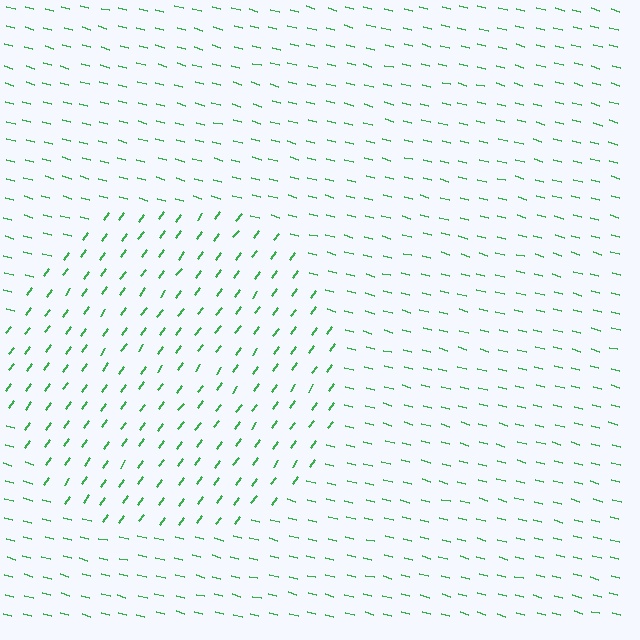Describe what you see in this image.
The image is filled with small green line segments. A circle region in the image has lines oriented differently from the surrounding lines, creating a visible texture boundary.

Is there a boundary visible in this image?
Yes, there is a texture boundary formed by a change in line orientation.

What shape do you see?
I see a circle.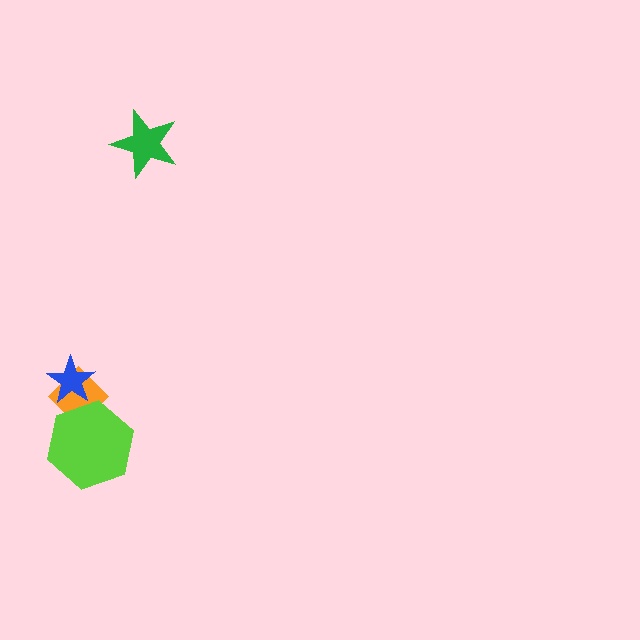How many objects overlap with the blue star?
1 object overlaps with the blue star.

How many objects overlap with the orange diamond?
2 objects overlap with the orange diamond.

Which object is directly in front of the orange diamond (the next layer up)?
The lime hexagon is directly in front of the orange diamond.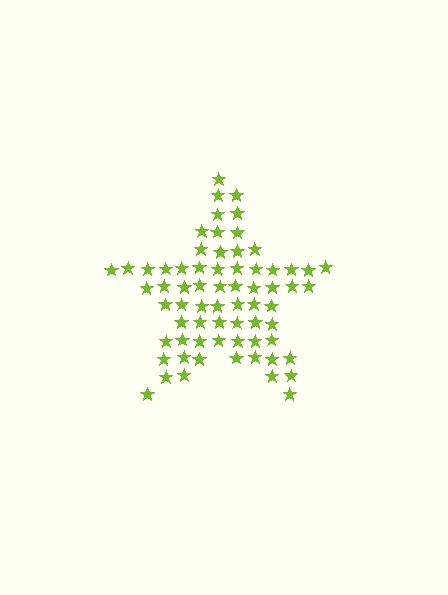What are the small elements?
The small elements are stars.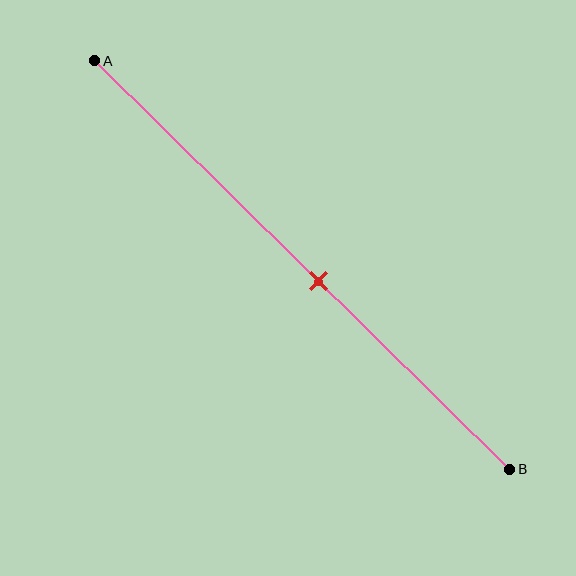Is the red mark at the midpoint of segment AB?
No, the mark is at about 55% from A, not at the 50% midpoint.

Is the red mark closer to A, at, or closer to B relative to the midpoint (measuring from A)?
The red mark is closer to point B than the midpoint of segment AB.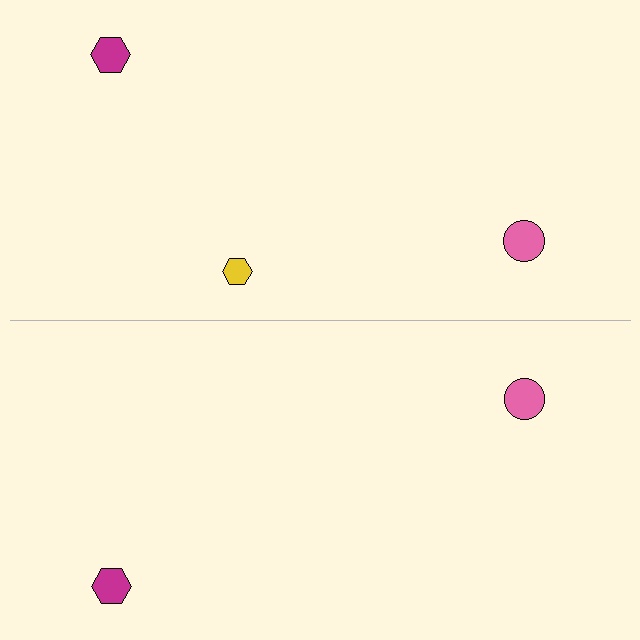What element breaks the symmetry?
A yellow hexagon is missing from the bottom side.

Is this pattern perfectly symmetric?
No, the pattern is not perfectly symmetric. A yellow hexagon is missing from the bottom side.